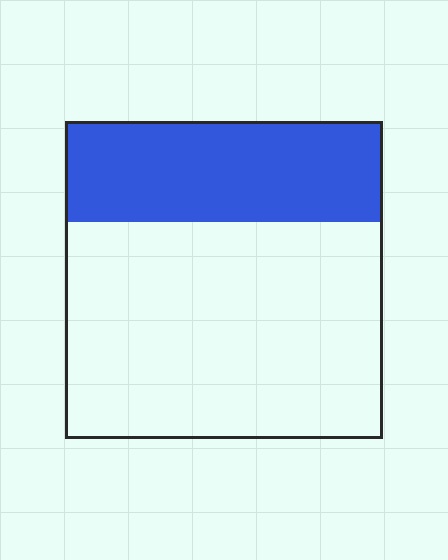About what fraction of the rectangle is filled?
About one third (1/3).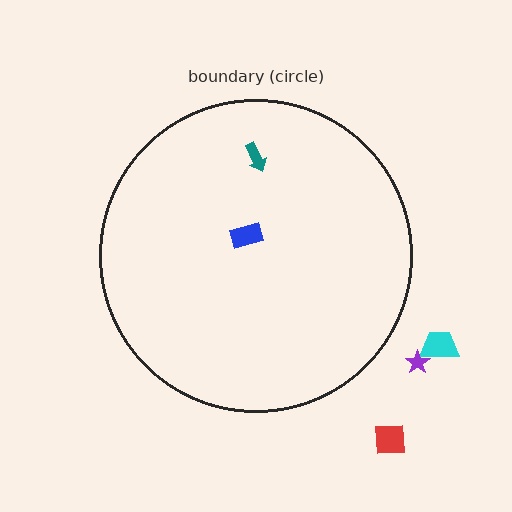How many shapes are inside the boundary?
2 inside, 3 outside.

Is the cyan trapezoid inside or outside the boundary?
Outside.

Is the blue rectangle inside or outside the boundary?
Inside.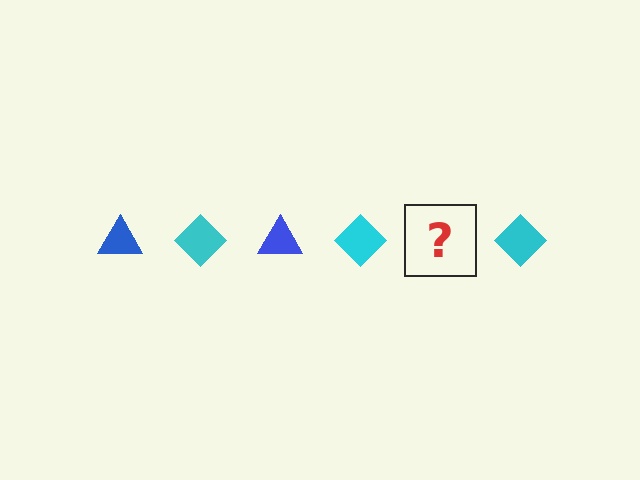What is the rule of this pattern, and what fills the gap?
The rule is that the pattern alternates between blue triangle and cyan diamond. The gap should be filled with a blue triangle.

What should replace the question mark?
The question mark should be replaced with a blue triangle.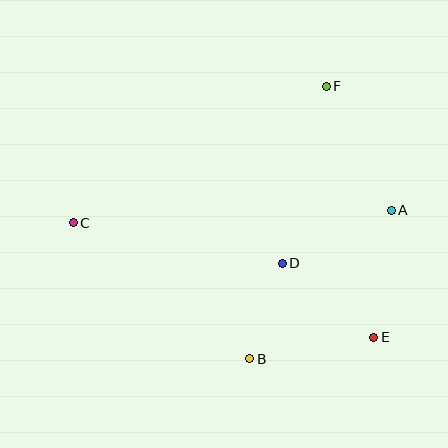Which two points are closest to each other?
Points B and D are closest to each other.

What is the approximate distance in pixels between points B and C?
The distance between B and C is approximately 223 pixels.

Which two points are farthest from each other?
Points C and E are farthest from each other.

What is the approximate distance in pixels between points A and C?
The distance between A and C is approximately 319 pixels.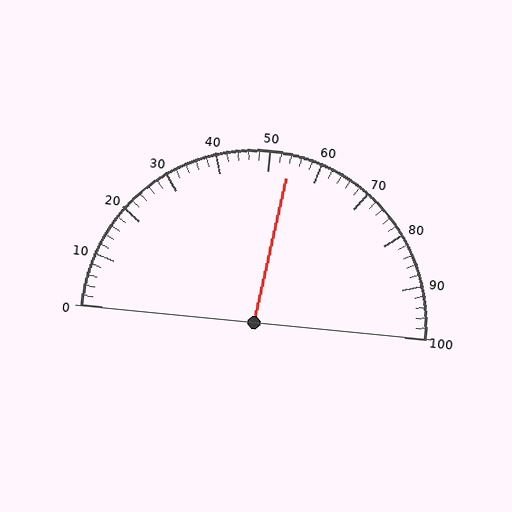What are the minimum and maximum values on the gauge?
The gauge ranges from 0 to 100.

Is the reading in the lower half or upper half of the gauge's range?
The reading is in the upper half of the range (0 to 100).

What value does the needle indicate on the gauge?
The needle indicates approximately 54.